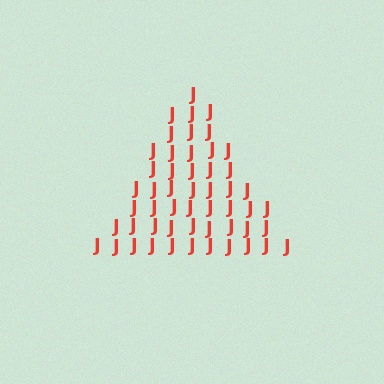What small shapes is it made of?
It is made of small letter J's.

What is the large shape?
The large shape is a triangle.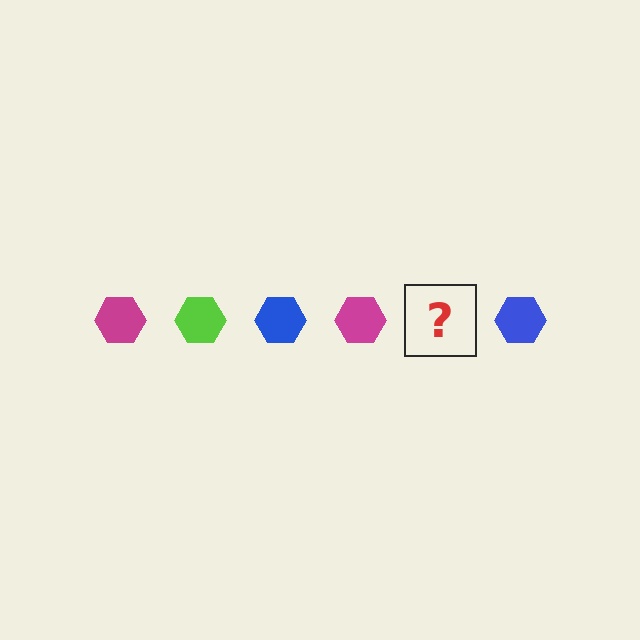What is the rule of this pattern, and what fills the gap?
The rule is that the pattern cycles through magenta, lime, blue hexagons. The gap should be filled with a lime hexagon.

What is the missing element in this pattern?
The missing element is a lime hexagon.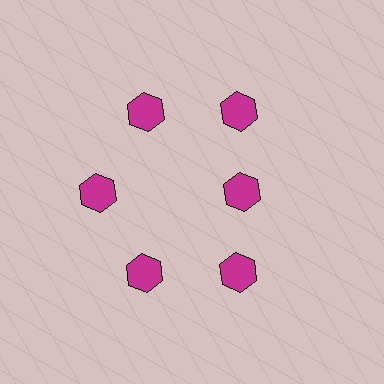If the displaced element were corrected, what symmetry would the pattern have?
It would have 6-fold rotational symmetry — the pattern would map onto itself every 60 degrees.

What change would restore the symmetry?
The symmetry would be restored by moving it outward, back onto the ring so that all 6 hexagons sit at equal angles and equal distance from the center.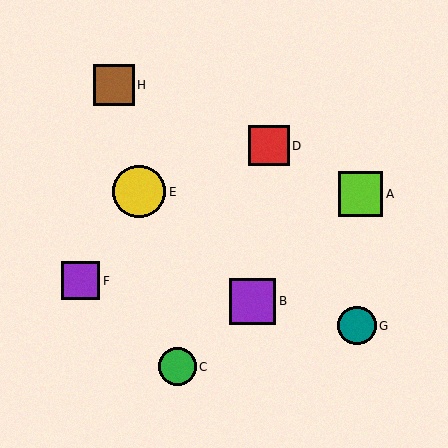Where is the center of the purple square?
The center of the purple square is at (81, 281).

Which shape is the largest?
The yellow circle (labeled E) is the largest.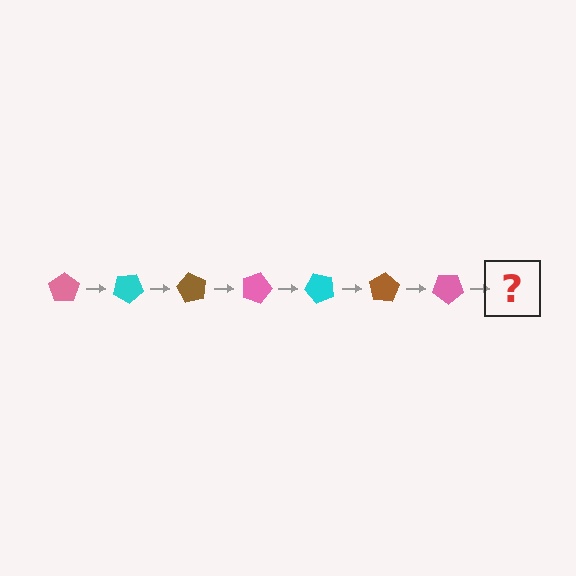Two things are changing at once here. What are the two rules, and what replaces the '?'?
The two rules are that it rotates 30 degrees each step and the color cycles through pink, cyan, and brown. The '?' should be a cyan pentagon, rotated 210 degrees from the start.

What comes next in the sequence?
The next element should be a cyan pentagon, rotated 210 degrees from the start.